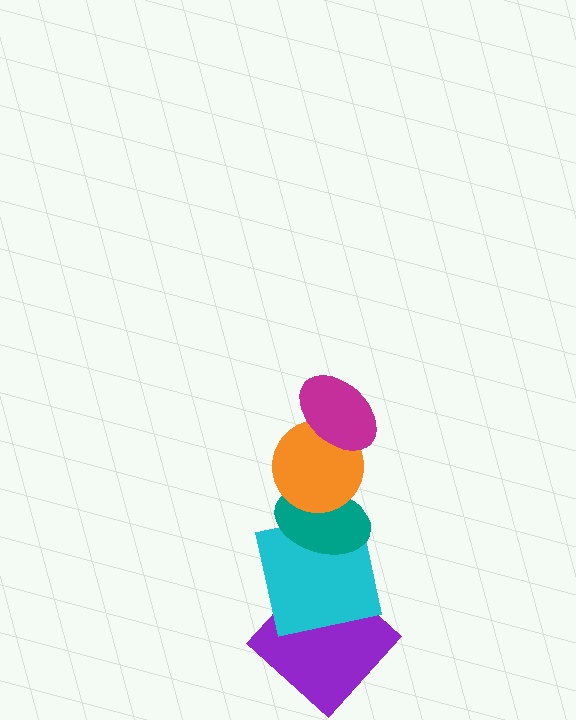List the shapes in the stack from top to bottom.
From top to bottom: the magenta ellipse, the orange circle, the teal ellipse, the cyan square, the purple diamond.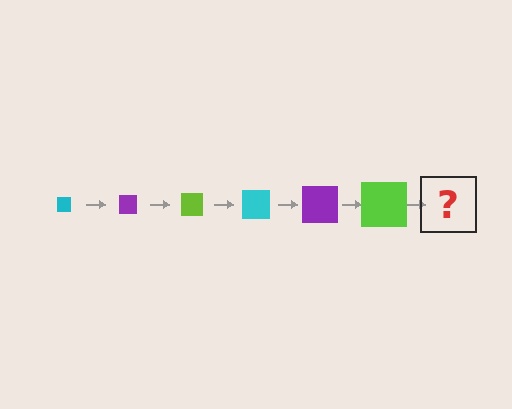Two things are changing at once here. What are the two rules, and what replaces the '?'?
The two rules are that the square grows larger each step and the color cycles through cyan, purple, and lime. The '?' should be a cyan square, larger than the previous one.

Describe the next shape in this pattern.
It should be a cyan square, larger than the previous one.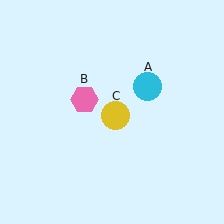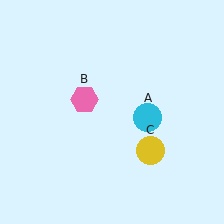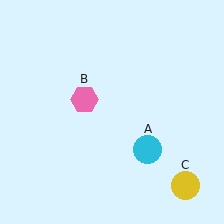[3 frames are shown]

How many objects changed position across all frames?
2 objects changed position: cyan circle (object A), yellow circle (object C).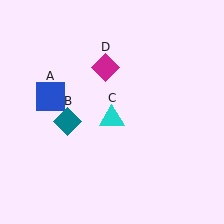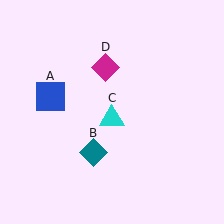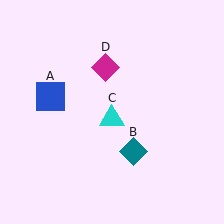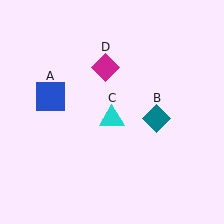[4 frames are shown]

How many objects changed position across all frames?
1 object changed position: teal diamond (object B).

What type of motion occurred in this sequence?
The teal diamond (object B) rotated counterclockwise around the center of the scene.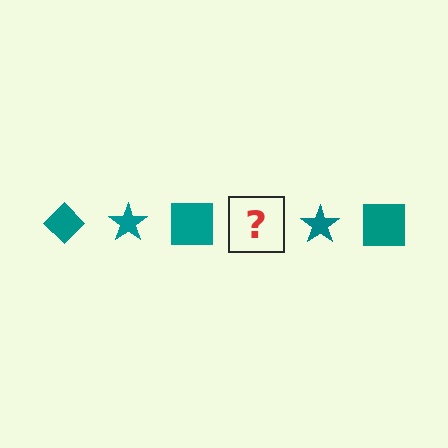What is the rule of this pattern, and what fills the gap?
The rule is that the pattern cycles through diamond, star, square shapes in teal. The gap should be filled with a teal diamond.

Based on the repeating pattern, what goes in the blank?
The blank should be a teal diamond.